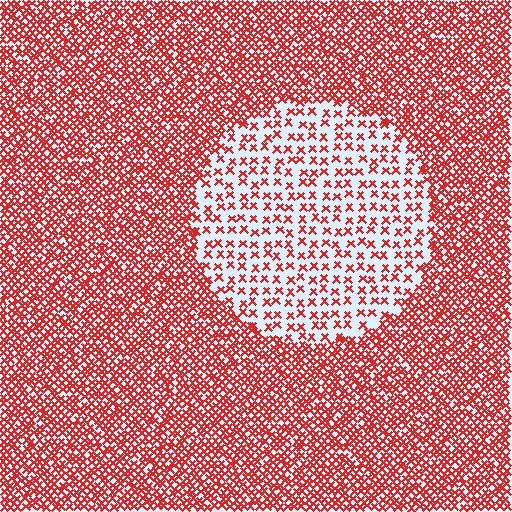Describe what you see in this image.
The image contains small red elements arranged at two different densities. A circle-shaped region is visible where the elements are less densely packed than the surrounding area.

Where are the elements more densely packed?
The elements are more densely packed outside the circle boundary.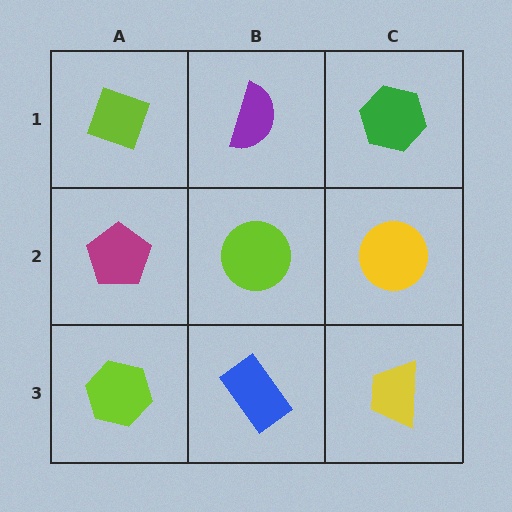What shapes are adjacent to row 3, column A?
A magenta pentagon (row 2, column A), a blue rectangle (row 3, column B).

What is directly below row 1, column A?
A magenta pentagon.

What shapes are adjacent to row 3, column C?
A yellow circle (row 2, column C), a blue rectangle (row 3, column B).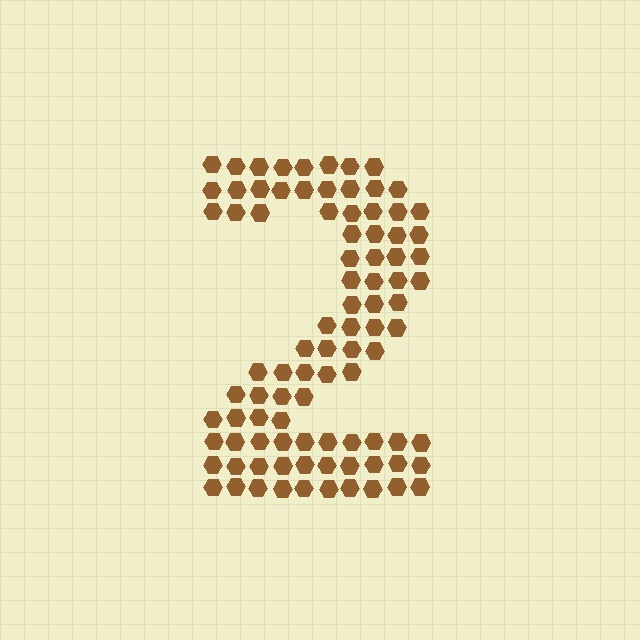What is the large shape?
The large shape is the digit 2.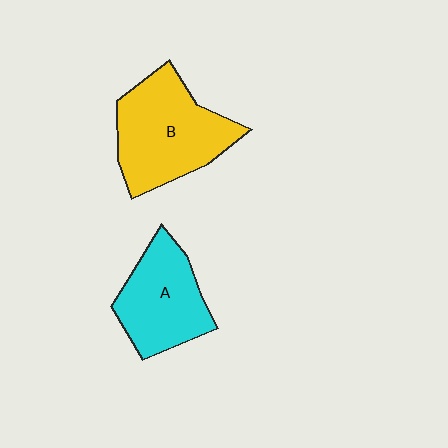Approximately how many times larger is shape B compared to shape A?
Approximately 1.3 times.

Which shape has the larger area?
Shape B (yellow).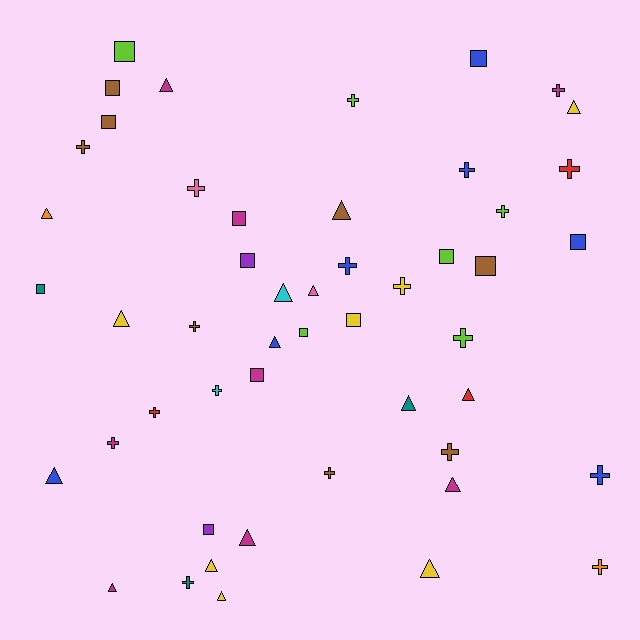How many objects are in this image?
There are 50 objects.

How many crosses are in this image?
There are 19 crosses.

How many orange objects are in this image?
There are 2 orange objects.